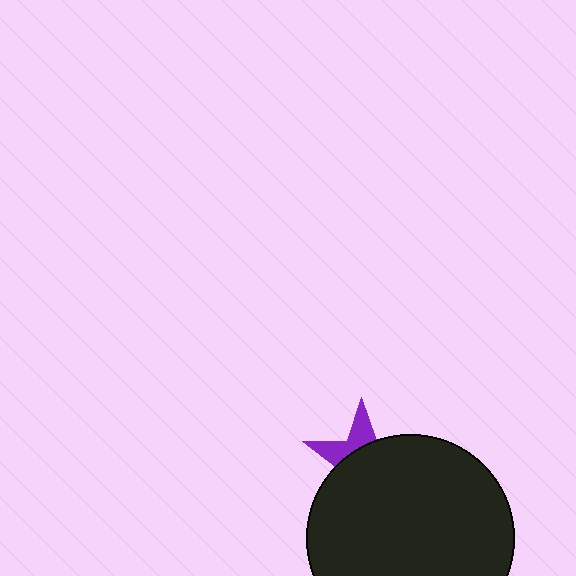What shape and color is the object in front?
The object in front is a black circle.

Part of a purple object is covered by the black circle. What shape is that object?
It is a star.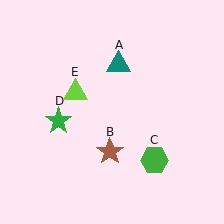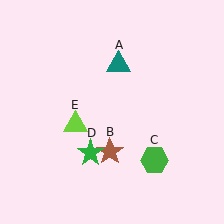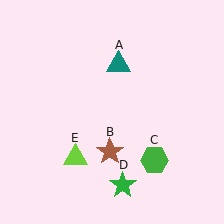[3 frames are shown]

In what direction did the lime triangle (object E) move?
The lime triangle (object E) moved down.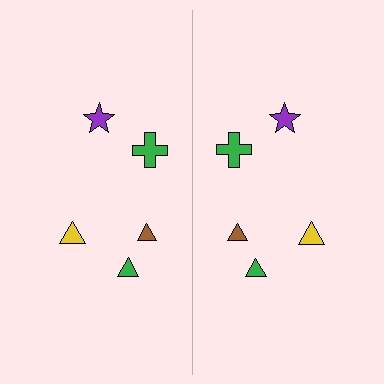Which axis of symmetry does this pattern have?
The pattern has a vertical axis of symmetry running through the center of the image.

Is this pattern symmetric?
Yes, this pattern has bilateral (reflection) symmetry.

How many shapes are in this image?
There are 10 shapes in this image.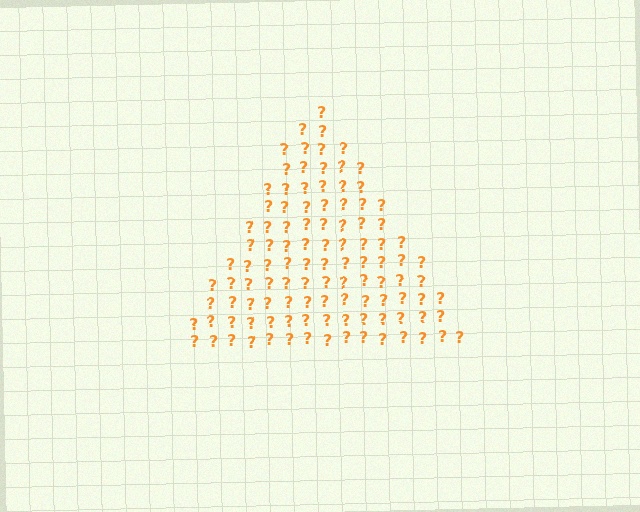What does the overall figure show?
The overall figure shows a triangle.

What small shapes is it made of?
It is made of small question marks.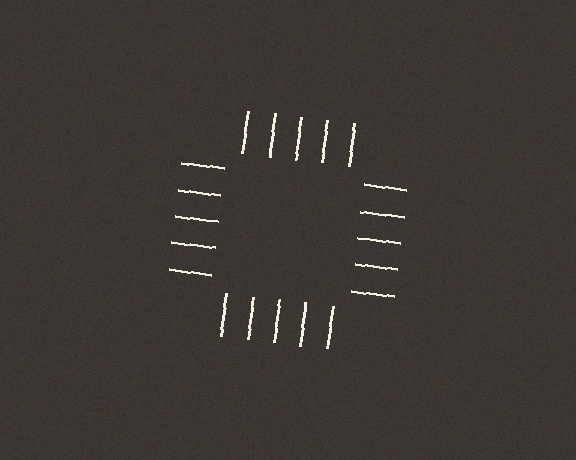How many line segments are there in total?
20 — 5 along each of the 4 edges.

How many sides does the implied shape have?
4 sides — the line-ends trace a square.